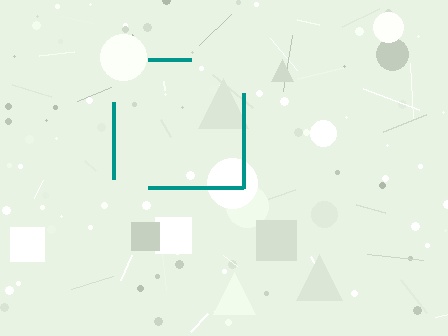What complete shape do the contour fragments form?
The contour fragments form a square.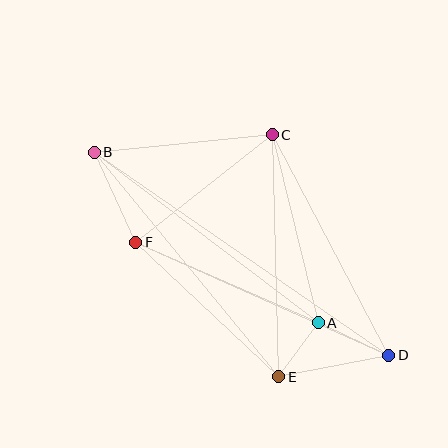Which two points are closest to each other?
Points A and E are closest to each other.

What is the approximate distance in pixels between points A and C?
The distance between A and C is approximately 193 pixels.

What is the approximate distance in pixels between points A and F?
The distance between A and F is approximately 199 pixels.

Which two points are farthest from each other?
Points B and D are farthest from each other.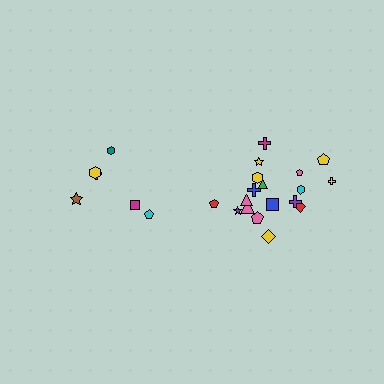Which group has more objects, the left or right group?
The right group.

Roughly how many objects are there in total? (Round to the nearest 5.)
Roughly 25 objects in total.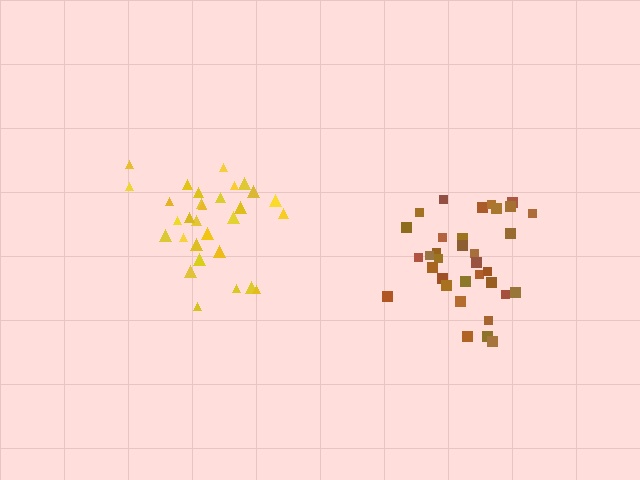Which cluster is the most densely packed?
Brown.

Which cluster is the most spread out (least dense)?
Yellow.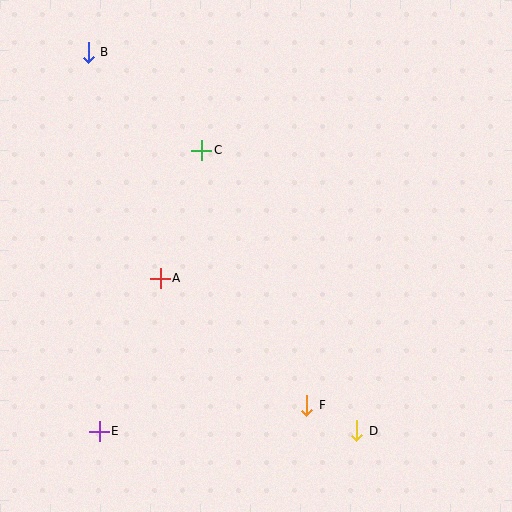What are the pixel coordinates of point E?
Point E is at (99, 431).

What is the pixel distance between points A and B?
The distance between A and B is 237 pixels.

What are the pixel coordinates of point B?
Point B is at (88, 52).